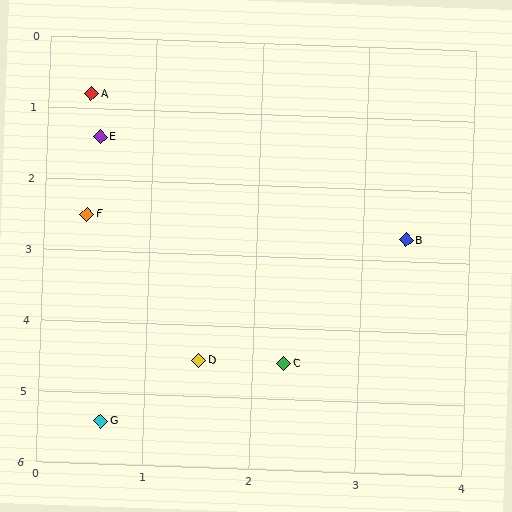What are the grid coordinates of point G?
Point G is at approximately (0.6, 5.4).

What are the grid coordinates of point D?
Point D is at approximately (1.5, 4.5).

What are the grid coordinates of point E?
Point E is at approximately (0.5, 1.4).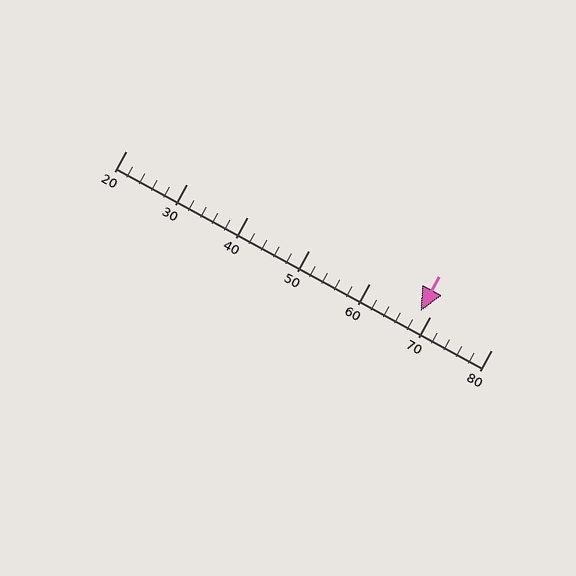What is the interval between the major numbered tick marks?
The major tick marks are spaced 10 units apart.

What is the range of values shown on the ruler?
The ruler shows values from 20 to 80.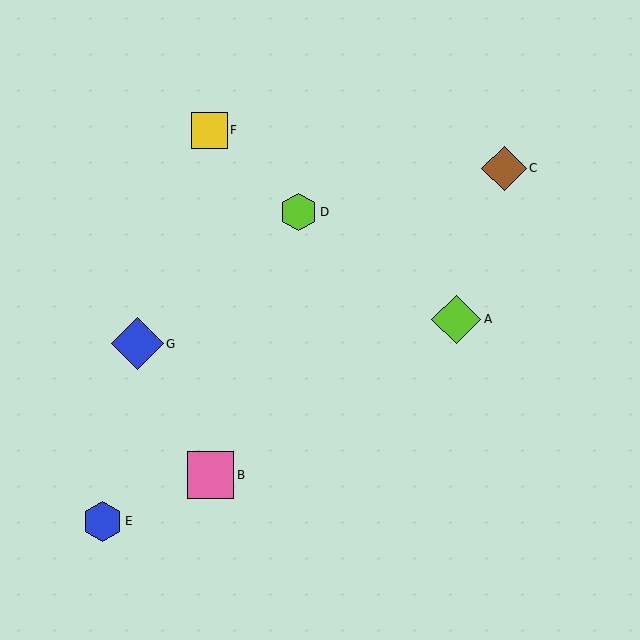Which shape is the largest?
The blue diamond (labeled G) is the largest.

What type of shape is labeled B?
Shape B is a pink square.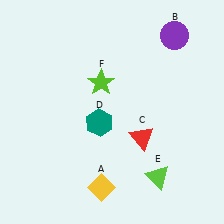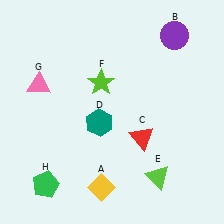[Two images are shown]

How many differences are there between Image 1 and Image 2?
There are 2 differences between the two images.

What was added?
A pink triangle (G), a green pentagon (H) were added in Image 2.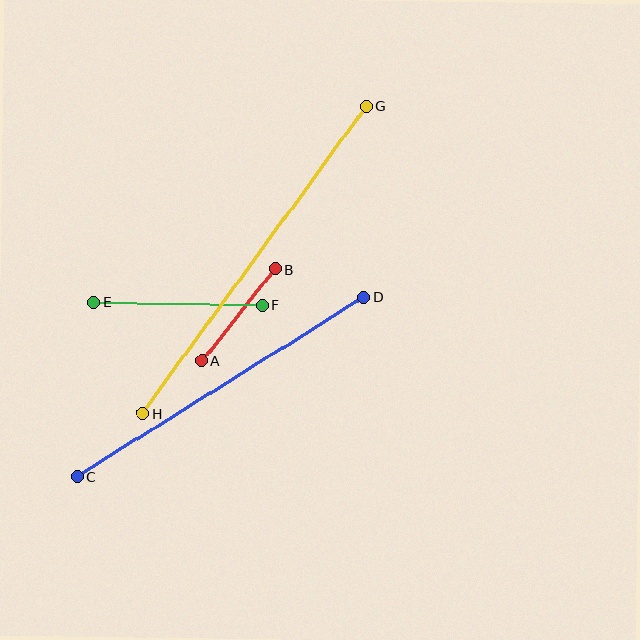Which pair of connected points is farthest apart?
Points G and H are farthest apart.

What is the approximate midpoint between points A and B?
The midpoint is at approximately (238, 315) pixels.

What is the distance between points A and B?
The distance is approximately 117 pixels.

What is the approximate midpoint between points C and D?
The midpoint is at approximately (221, 387) pixels.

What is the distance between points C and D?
The distance is approximately 338 pixels.